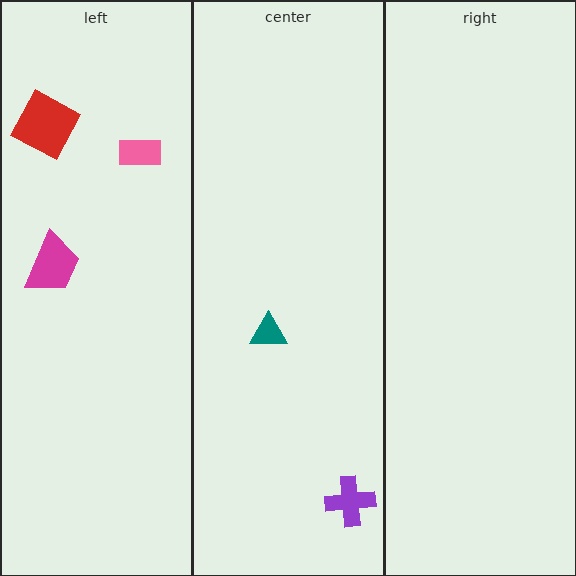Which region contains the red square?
The left region.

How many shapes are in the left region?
3.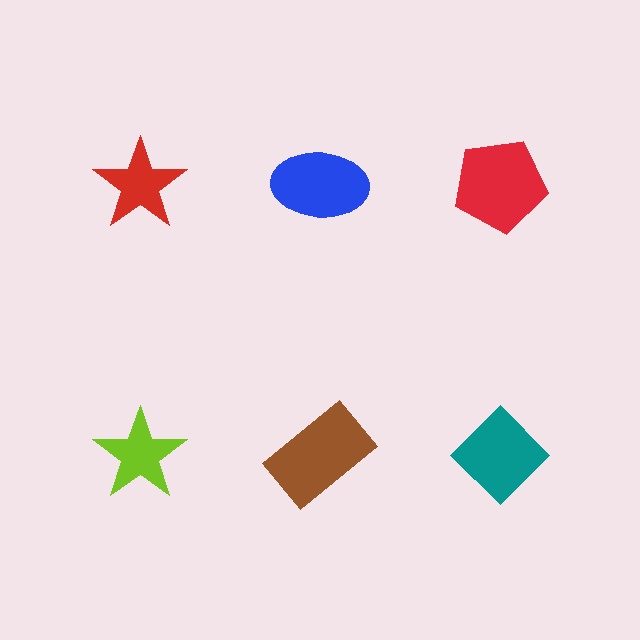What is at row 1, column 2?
A blue ellipse.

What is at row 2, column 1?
A lime star.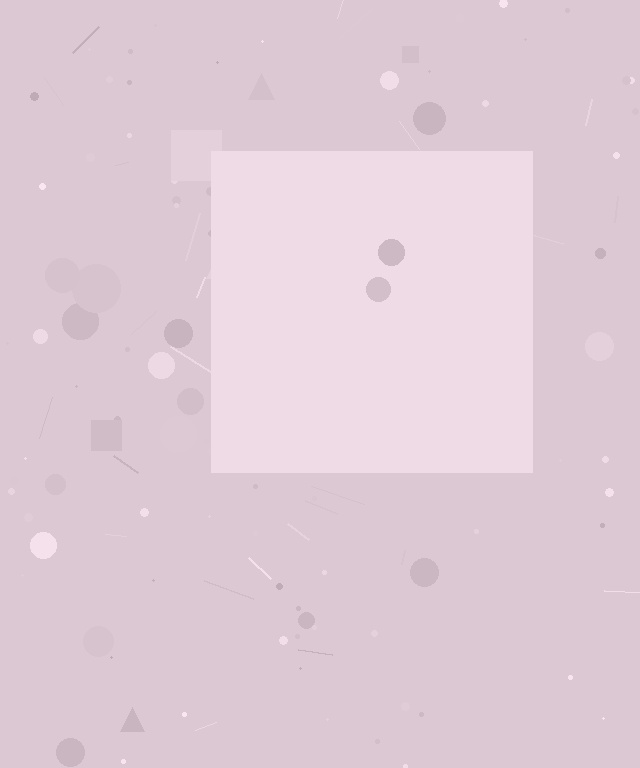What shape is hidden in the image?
A square is hidden in the image.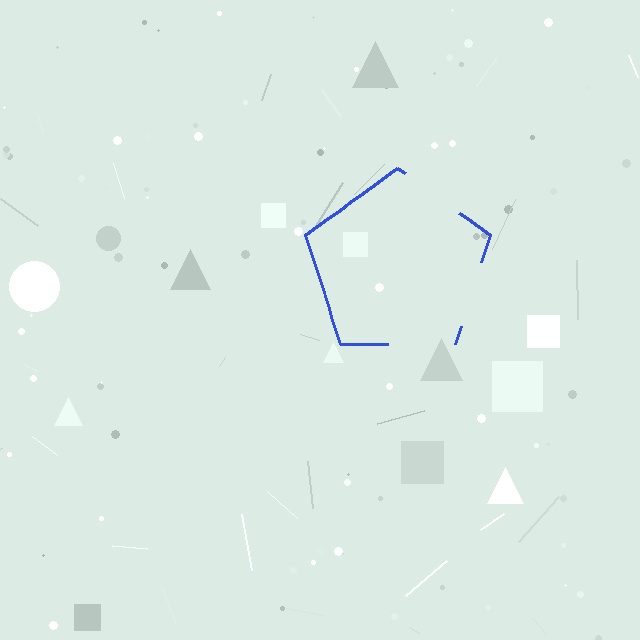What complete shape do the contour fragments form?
The contour fragments form a pentagon.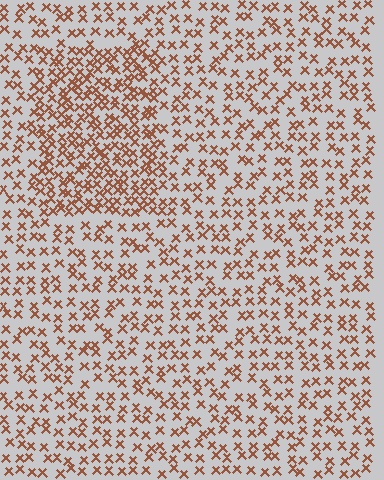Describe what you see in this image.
The image contains small brown elements arranged at two different densities. A rectangle-shaped region is visible where the elements are more densely packed than the surrounding area.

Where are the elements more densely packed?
The elements are more densely packed inside the rectangle boundary.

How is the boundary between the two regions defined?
The boundary is defined by a change in element density (approximately 1.9x ratio). All elements are the same color, size, and shape.